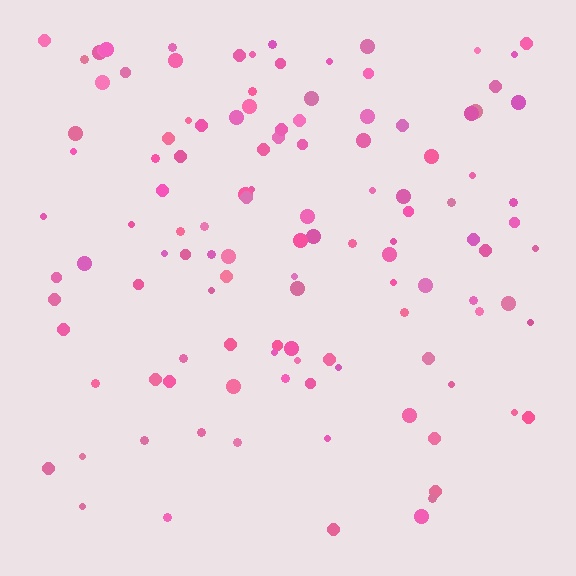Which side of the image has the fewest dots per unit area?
The bottom.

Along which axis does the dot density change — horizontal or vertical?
Vertical.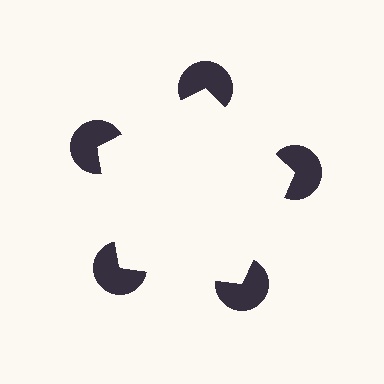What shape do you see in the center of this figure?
An illusory pentagon — its edges are inferred from the aligned wedge cuts in the pac-man discs, not physically drawn.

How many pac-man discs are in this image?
There are 5 — one at each vertex of the illusory pentagon.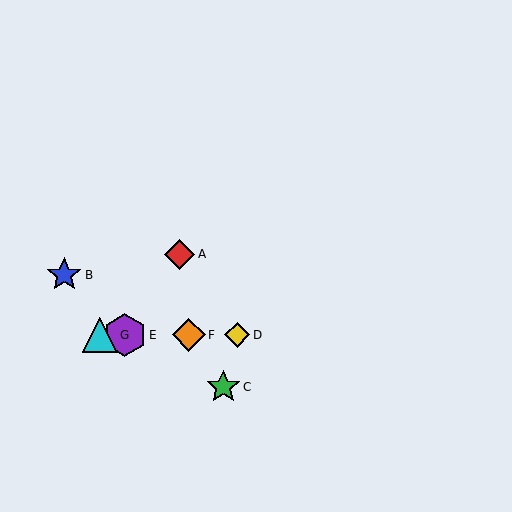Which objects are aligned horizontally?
Objects D, E, F, G are aligned horizontally.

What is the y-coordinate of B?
Object B is at y≈275.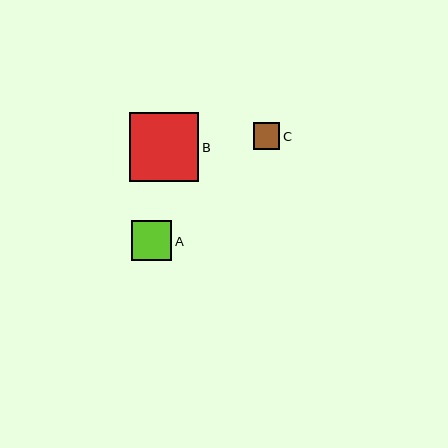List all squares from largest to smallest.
From largest to smallest: B, A, C.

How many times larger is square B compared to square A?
Square B is approximately 1.7 times the size of square A.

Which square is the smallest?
Square C is the smallest with a size of approximately 27 pixels.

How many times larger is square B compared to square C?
Square B is approximately 2.6 times the size of square C.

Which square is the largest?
Square B is the largest with a size of approximately 69 pixels.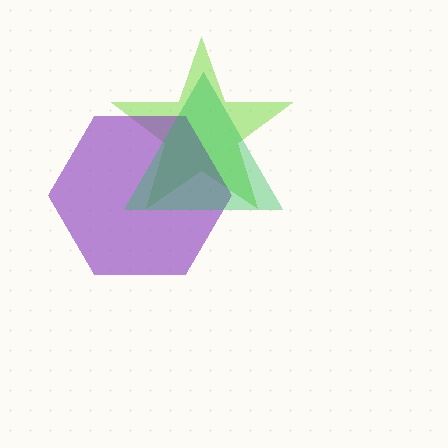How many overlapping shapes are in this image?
There are 3 overlapping shapes in the image.